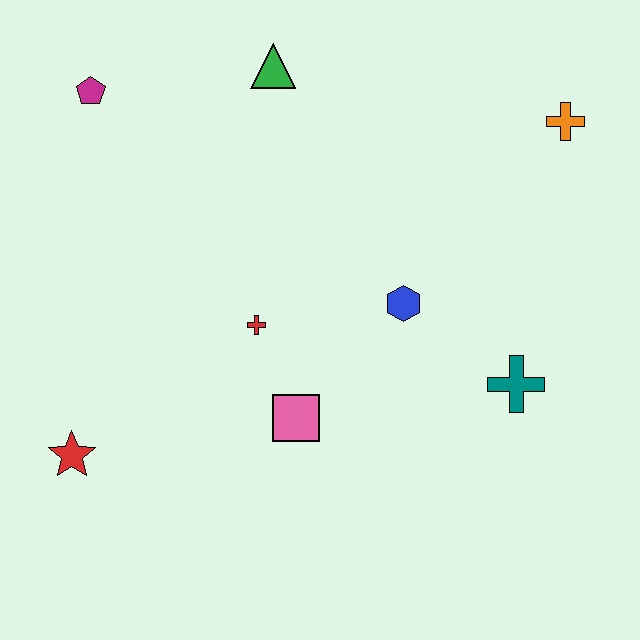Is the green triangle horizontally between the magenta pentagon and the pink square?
Yes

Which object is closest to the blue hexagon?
The teal cross is closest to the blue hexagon.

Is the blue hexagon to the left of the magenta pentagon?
No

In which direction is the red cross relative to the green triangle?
The red cross is below the green triangle.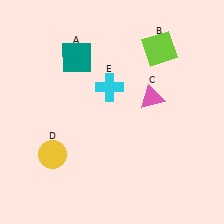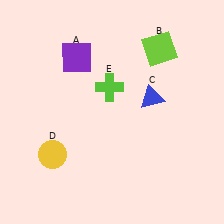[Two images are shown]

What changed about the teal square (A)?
In Image 1, A is teal. In Image 2, it changed to purple.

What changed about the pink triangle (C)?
In Image 1, C is pink. In Image 2, it changed to blue.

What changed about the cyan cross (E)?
In Image 1, E is cyan. In Image 2, it changed to lime.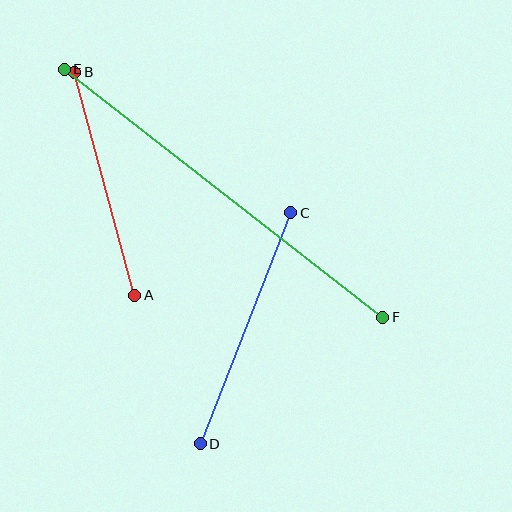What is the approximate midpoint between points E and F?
The midpoint is at approximately (223, 193) pixels.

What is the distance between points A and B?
The distance is approximately 231 pixels.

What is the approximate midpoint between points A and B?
The midpoint is at approximately (105, 184) pixels.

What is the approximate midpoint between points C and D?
The midpoint is at approximately (245, 328) pixels.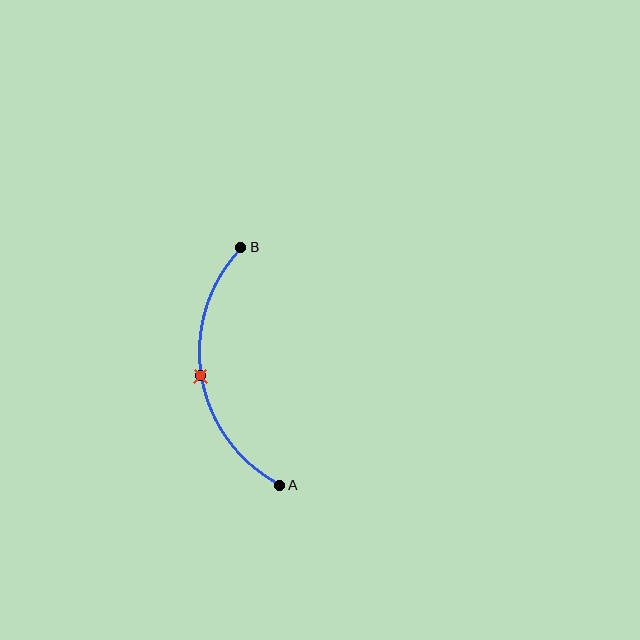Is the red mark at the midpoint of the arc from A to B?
Yes. The red mark lies on the arc at equal arc-length from both A and B — it is the arc midpoint.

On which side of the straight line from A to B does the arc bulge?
The arc bulges to the left of the straight line connecting A and B.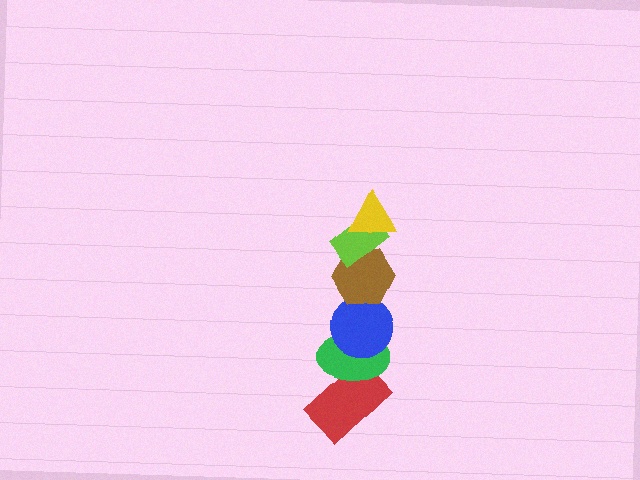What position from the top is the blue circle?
The blue circle is 4th from the top.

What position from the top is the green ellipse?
The green ellipse is 5th from the top.